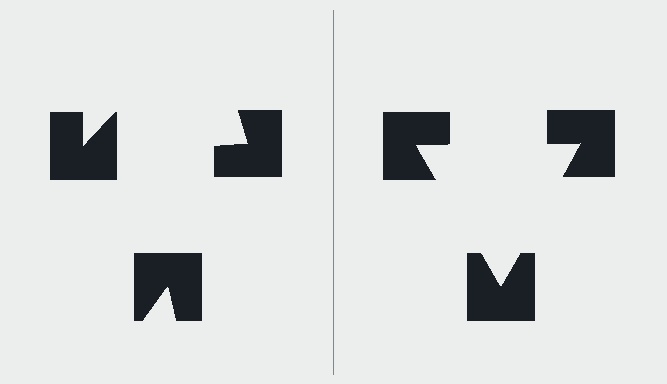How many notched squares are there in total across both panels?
6 — 3 on each side.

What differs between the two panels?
The notched squares are positioned identically on both sides; only the wedge orientations differ. On the right they align to a triangle; on the left they are misaligned.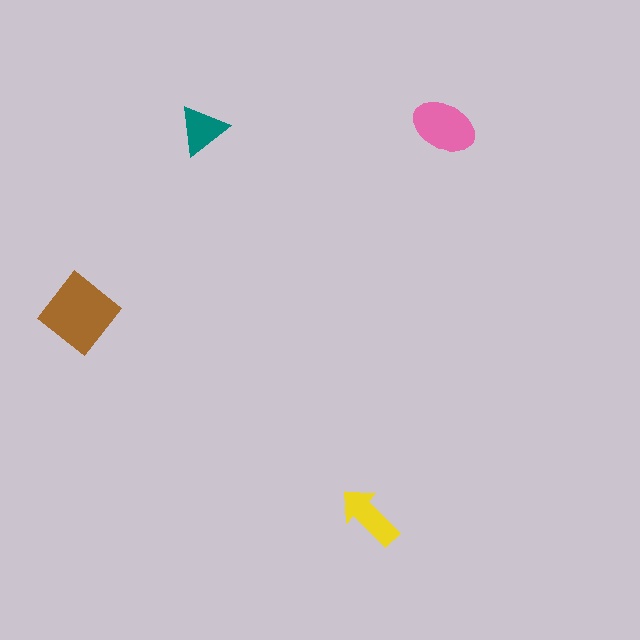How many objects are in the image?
There are 4 objects in the image.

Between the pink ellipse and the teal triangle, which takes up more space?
The pink ellipse.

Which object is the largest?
The brown diamond.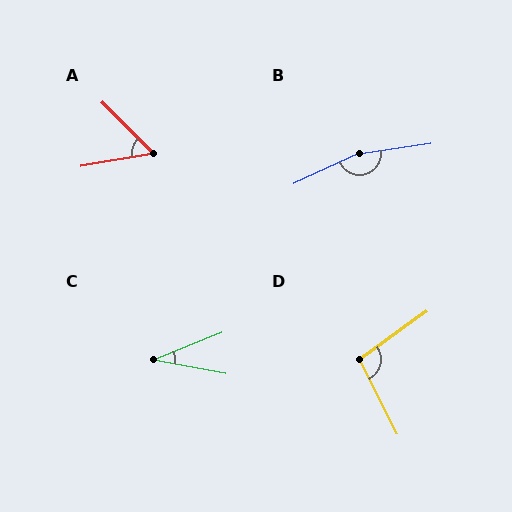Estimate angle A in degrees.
Approximately 55 degrees.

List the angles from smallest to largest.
C (33°), A (55°), D (99°), B (163°).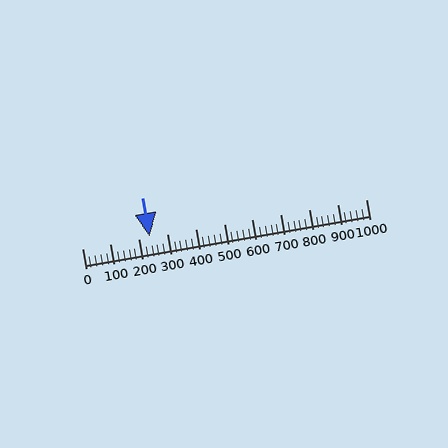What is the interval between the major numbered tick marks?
The major tick marks are spaced 100 units apart.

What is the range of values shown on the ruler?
The ruler shows values from 0 to 1000.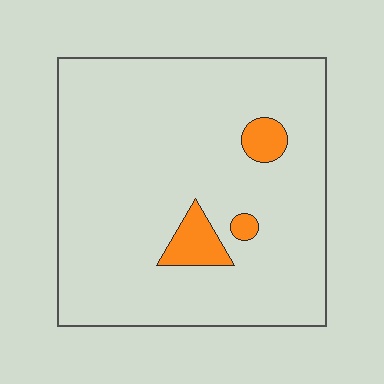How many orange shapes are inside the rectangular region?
3.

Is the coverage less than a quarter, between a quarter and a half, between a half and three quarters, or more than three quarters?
Less than a quarter.